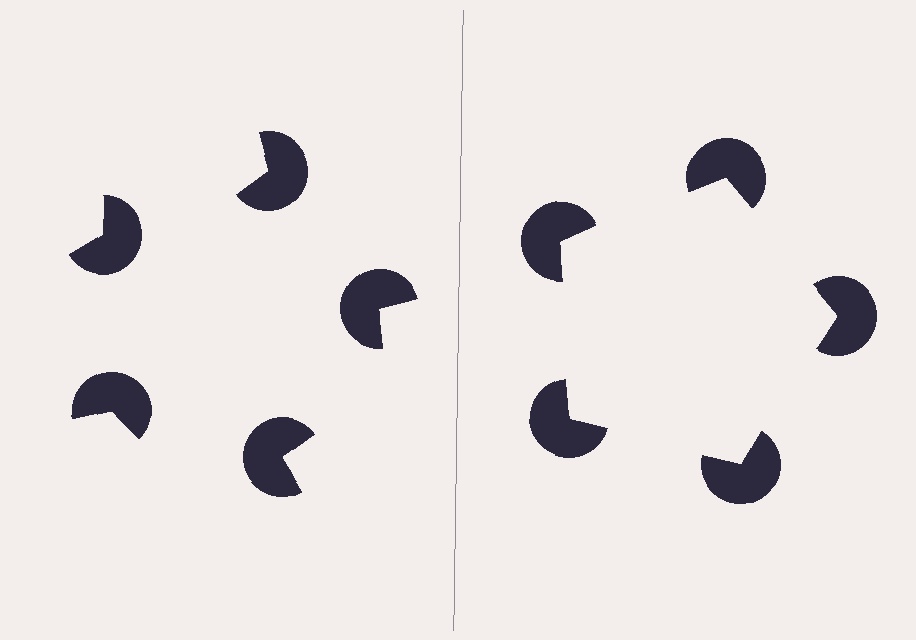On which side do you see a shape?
An illusory pentagon appears on the right side. On the left side the wedge cuts are rotated, so no coherent shape forms.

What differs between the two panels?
The pac-man discs are positioned identically on both sides; only the wedge orientations differ. On the right they align to a pentagon; on the left they are misaligned.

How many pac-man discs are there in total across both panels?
10 — 5 on each side.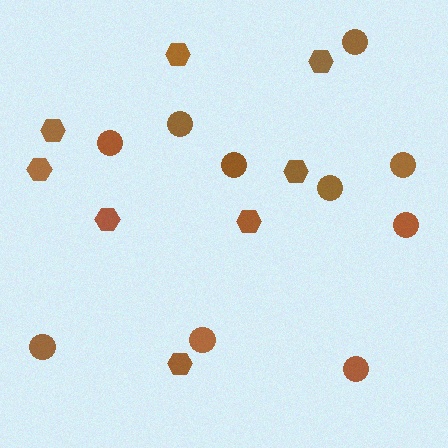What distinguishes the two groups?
There are 2 groups: one group of circles (10) and one group of hexagons (8).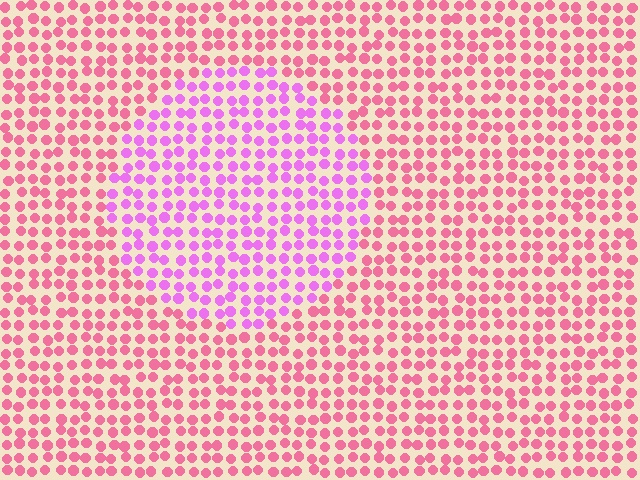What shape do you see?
I see a circle.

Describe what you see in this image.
The image is filled with small pink elements in a uniform arrangement. A circle-shaped region is visible where the elements are tinted to a slightly different hue, forming a subtle color boundary.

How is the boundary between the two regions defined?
The boundary is defined purely by a slight shift in hue (about 42 degrees). Spacing, size, and orientation are identical on both sides.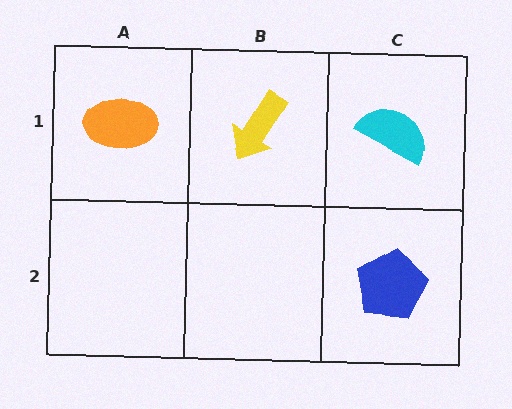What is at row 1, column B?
A yellow arrow.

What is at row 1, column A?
An orange ellipse.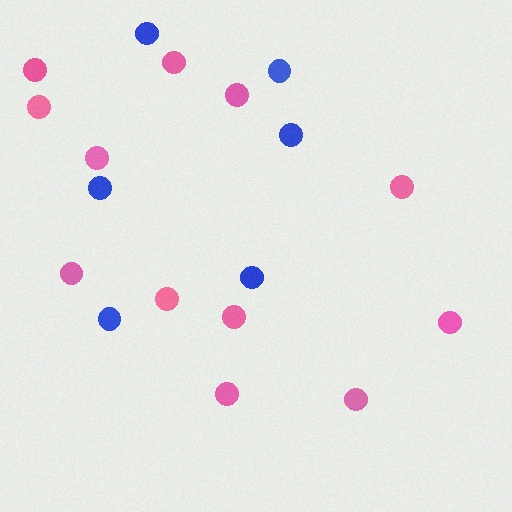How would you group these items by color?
There are 2 groups: one group of blue circles (6) and one group of pink circles (12).